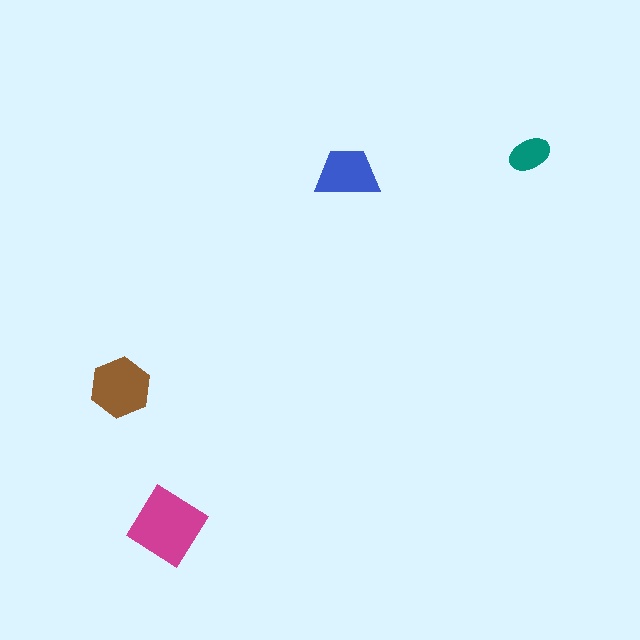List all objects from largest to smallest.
The magenta diamond, the brown hexagon, the blue trapezoid, the teal ellipse.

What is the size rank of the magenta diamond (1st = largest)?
1st.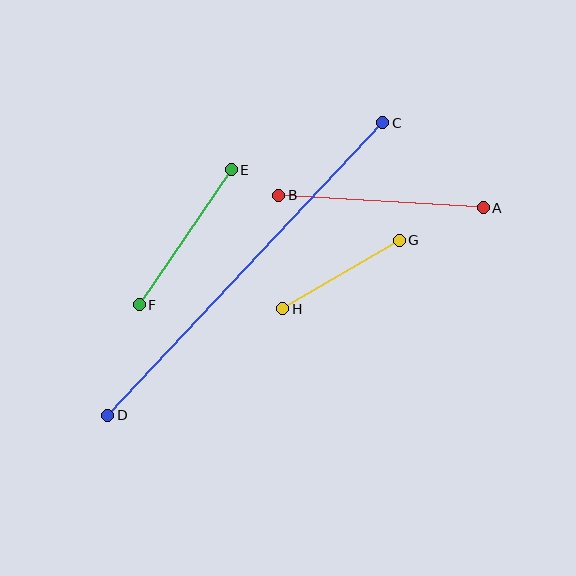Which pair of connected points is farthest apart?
Points C and D are farthest apart.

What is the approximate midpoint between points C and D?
The midpoint is at approximately (245, 269) pixels.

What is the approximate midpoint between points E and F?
The midpoint is at approximately (185, 237) pixels.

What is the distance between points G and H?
The distance is approximately 135 pixels.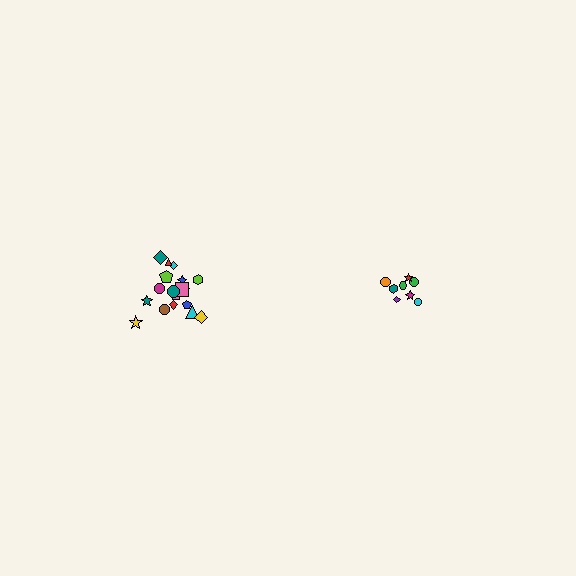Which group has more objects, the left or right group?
The left group.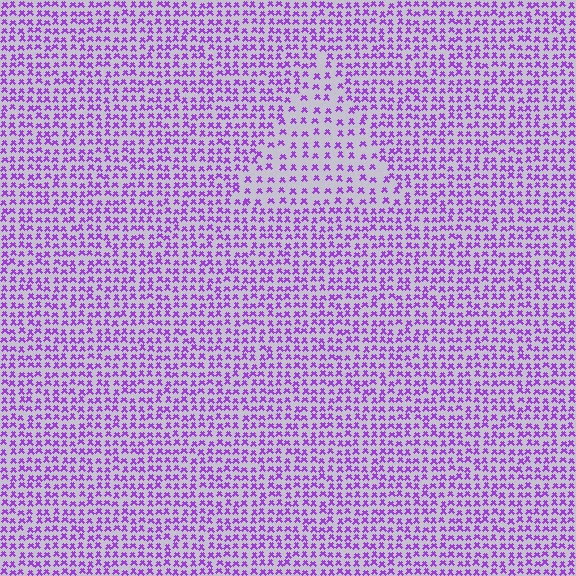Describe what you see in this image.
The image contains small purple elements arranged at two different densities. A triangle-shaped region is visible where the elements are less densely packed than the surrounding area.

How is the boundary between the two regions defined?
The boundary is defined by a change in element density (approximately 1.8x ratio). All elements are the same color, size, and shape.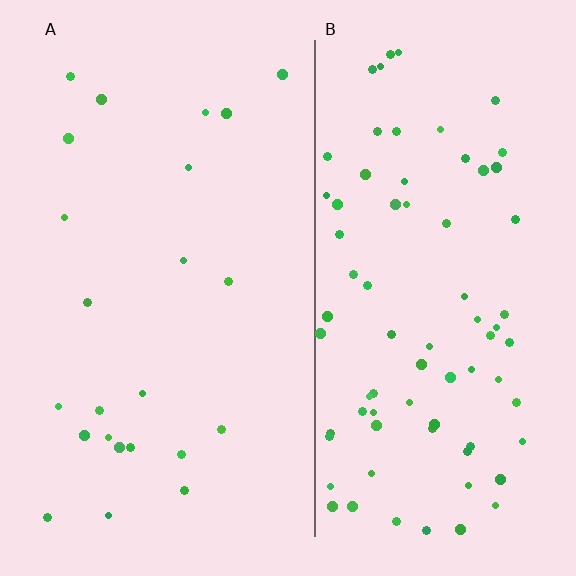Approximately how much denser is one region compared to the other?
Approximately 3.4× — region B over region A.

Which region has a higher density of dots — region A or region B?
B (the right).